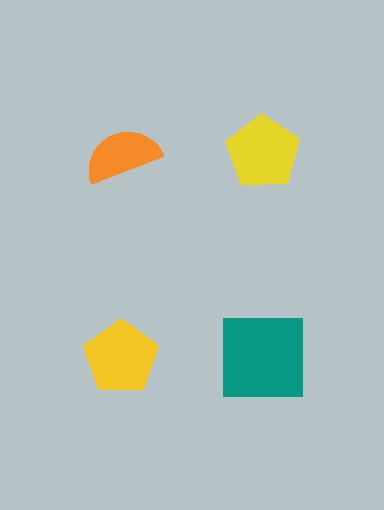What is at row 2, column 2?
A teal square.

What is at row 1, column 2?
A yellow pentagon.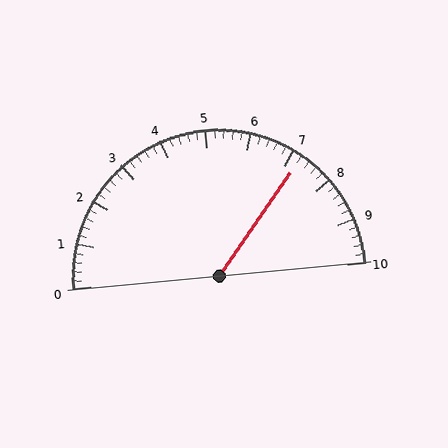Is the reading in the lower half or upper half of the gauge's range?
The reading is in the upper half of the range (0 to 10).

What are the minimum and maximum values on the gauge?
The gauge ranges from 0 to 10.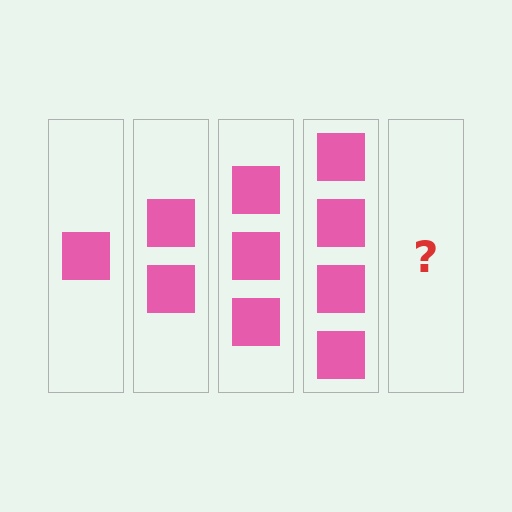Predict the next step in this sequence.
The next step is 5 squares.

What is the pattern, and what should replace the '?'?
The pattern is that each step adds one more square. The '?' should be 5 squares.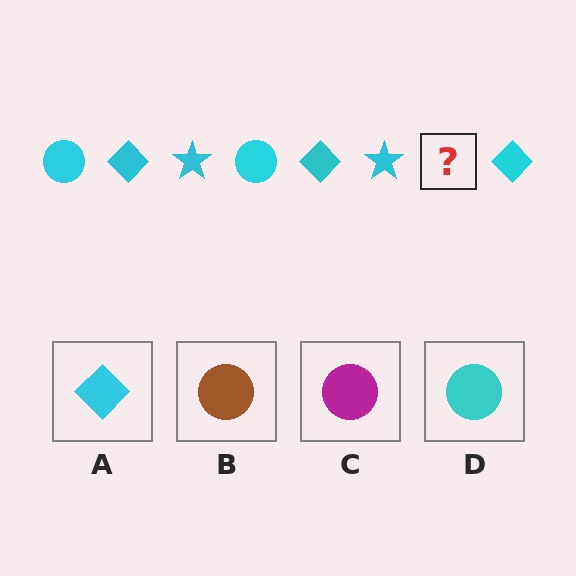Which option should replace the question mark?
Option D.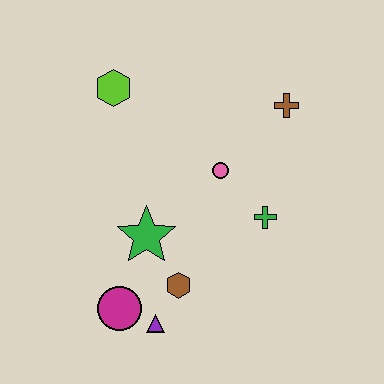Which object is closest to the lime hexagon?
The pink circle is closest to the lime hexagon.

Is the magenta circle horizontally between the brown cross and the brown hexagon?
No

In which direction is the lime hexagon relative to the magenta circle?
The lime hexagon is above the magenta circle.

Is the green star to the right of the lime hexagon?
Yes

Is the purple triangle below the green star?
Yes